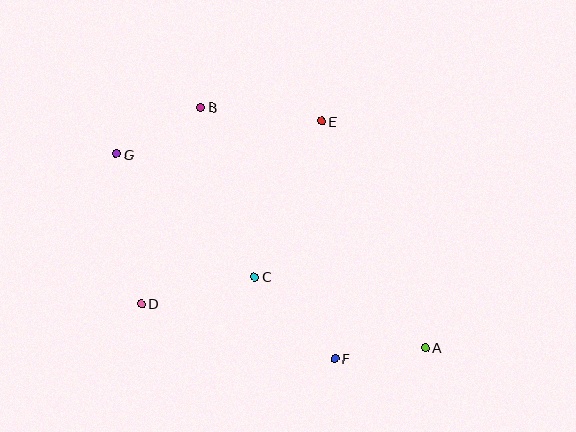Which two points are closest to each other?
Points A and F are closest to each other.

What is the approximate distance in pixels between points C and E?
The distance between C and E is approximately 169 pixels.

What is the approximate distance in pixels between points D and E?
The distance between D and E is approximately 257 pixels.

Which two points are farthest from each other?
Points A and G are farthest from each other.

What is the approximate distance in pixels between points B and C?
The distance between B and C is approximately 178 pixels.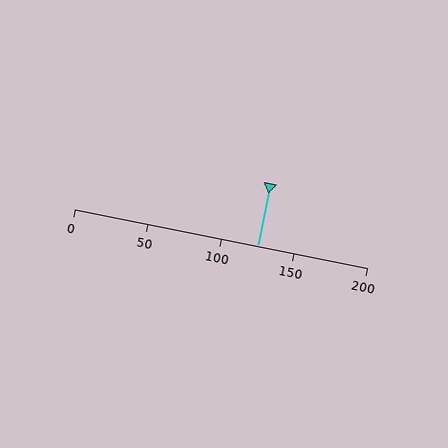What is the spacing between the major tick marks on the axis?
The major ticks are spaced 50 apart.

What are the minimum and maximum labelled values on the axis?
The axis runs from 0 to 200.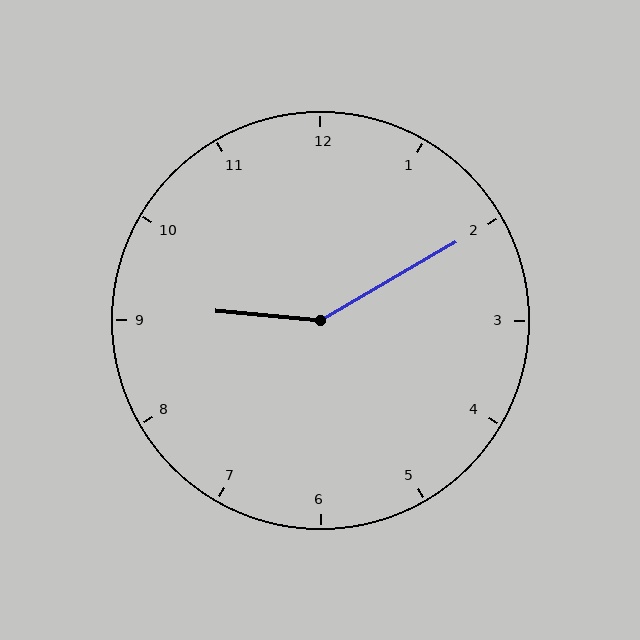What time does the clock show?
9:10.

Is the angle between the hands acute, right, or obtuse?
It is obtuse.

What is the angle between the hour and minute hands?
Approximately 145 degrees.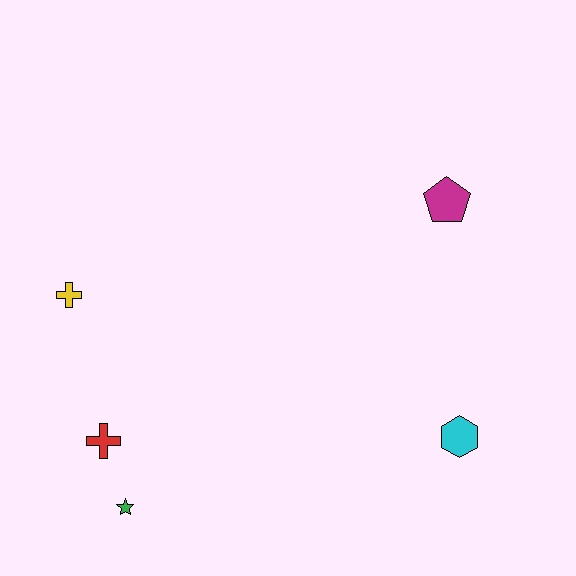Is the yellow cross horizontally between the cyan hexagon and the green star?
No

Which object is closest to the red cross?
The green star is closest to the red cross.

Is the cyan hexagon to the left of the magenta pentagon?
No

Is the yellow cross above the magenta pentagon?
No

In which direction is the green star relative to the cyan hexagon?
The green star is to the left of the cyan hexagon.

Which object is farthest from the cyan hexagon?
The yellow cross is farthest from the cyan hexagon.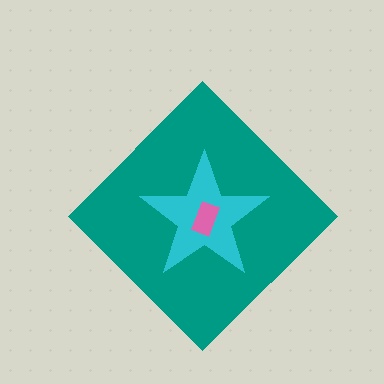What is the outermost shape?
The teal diamond.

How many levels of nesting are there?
3.